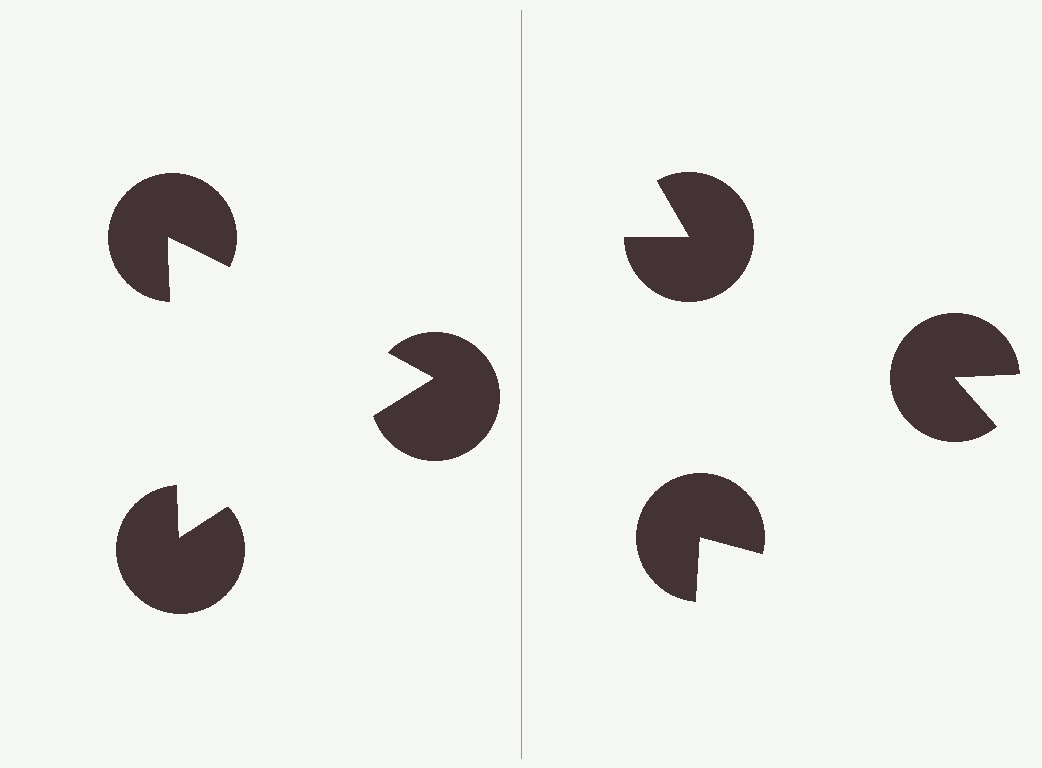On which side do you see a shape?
An illusory triangle appears on the left side. On the right side the wedge cuts are rotated, so no coherent shape forms.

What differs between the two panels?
The pac-man discs are positioned identically on both sides; only the wedge orientations differ. On the left they align to a triangle; on the right they are misaligned.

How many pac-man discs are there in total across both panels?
6 — 3 on each side.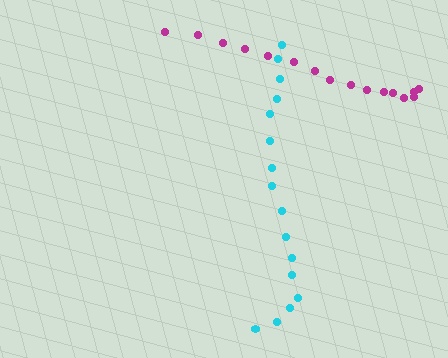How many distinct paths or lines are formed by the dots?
There are 2 distinct paths.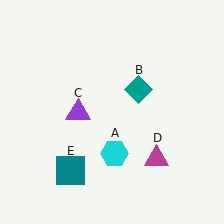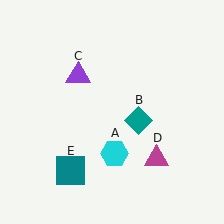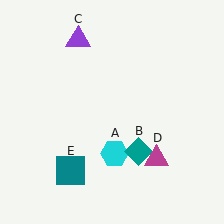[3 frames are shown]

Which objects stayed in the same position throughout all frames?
Cyan hexagon (object A) and magenta triangle (object D) and teal square (object E) remained stationary.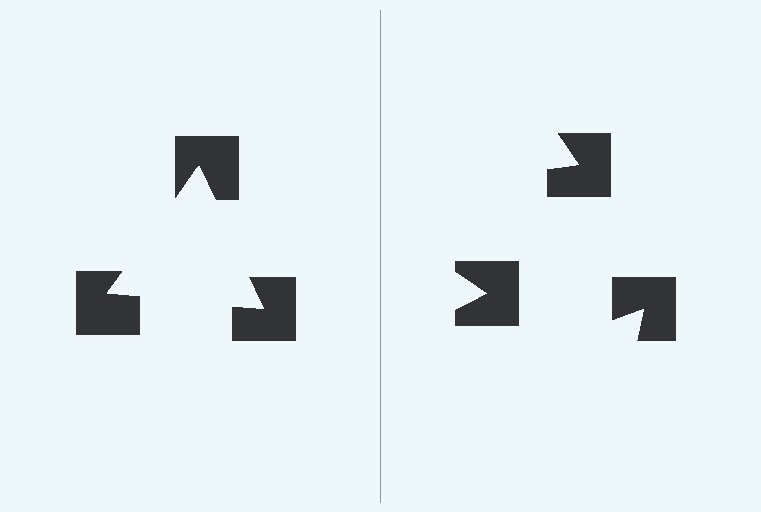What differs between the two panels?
The notched squares are positioned identically on both sides; only the wedge orientations differ. On the left they align to a triangle; on the right they are misaligned.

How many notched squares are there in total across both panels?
6 — 3 on each side.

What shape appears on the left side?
An illusory triangle.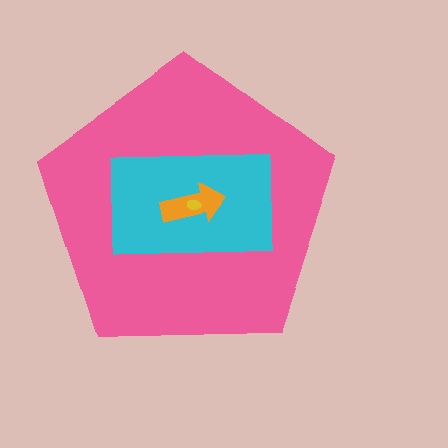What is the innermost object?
The yellow ellipse.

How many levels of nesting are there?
4.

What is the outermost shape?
The pink pentagon.